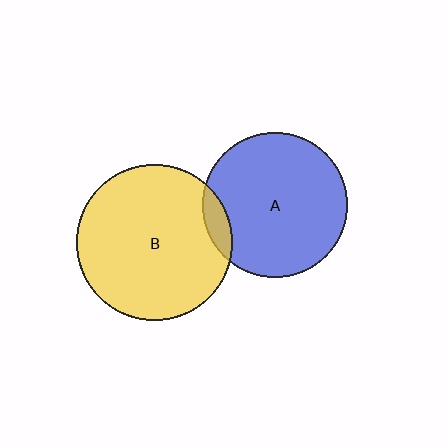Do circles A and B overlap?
Yes.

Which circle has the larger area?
Circle B (yellow).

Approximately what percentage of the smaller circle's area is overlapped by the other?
Approximately 10%.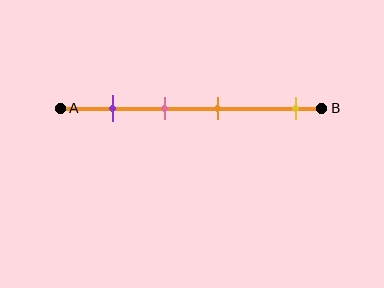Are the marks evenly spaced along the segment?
No, the marks are not evenly spaced.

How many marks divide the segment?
There are 4 marks dividing the segment.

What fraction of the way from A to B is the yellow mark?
The yellow mark is approximately 90% (0.9) of the way from A to B.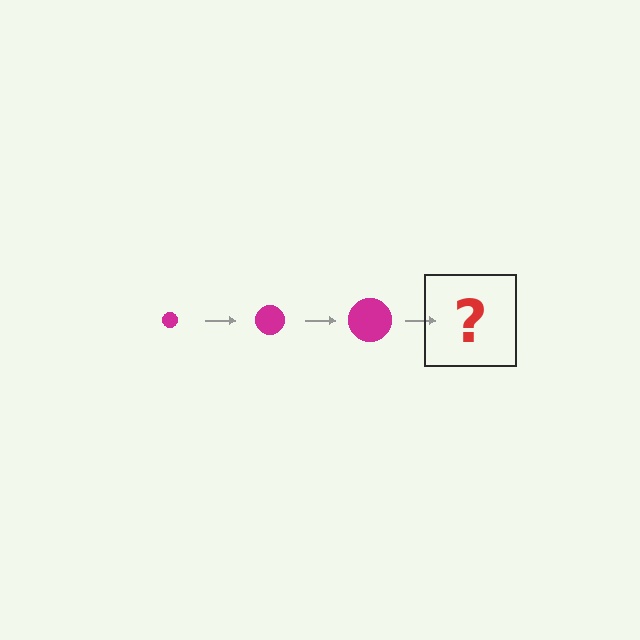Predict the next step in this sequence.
The next step is a magenta circle, larger than the previous one.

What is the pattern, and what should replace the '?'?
The pattern is that the circle gets progressively larger each step. The '?' should be a magenta circle, larger than the previous one.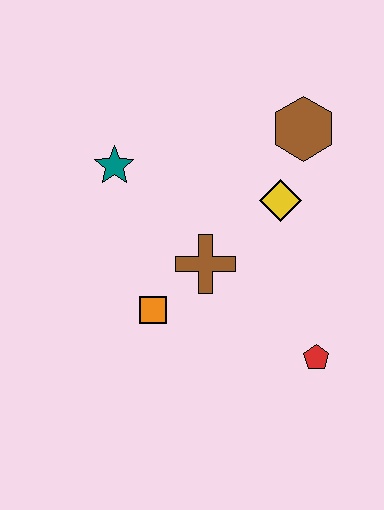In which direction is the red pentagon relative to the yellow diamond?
The red pentagon is below the yellow diamond.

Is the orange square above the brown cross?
No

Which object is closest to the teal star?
The brown cross is closest to the teal star.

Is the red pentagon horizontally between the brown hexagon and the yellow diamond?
No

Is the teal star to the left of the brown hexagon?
Yes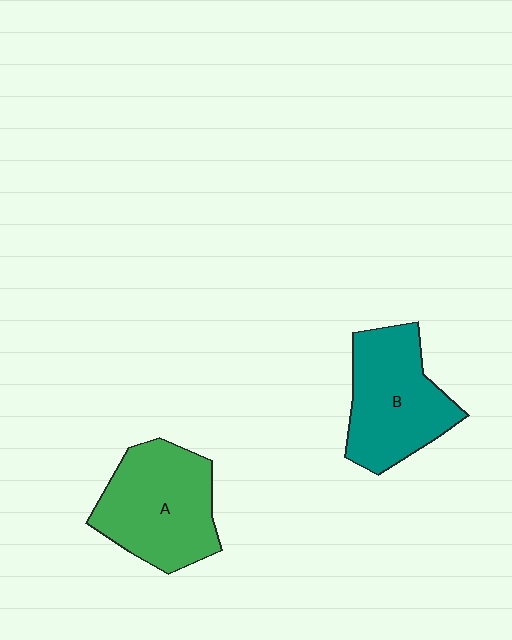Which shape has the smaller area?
Shape B (teal).